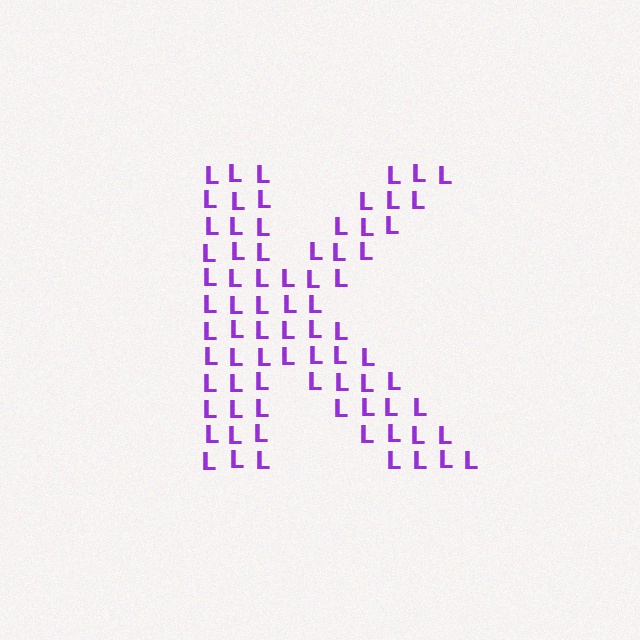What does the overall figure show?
The overall figure shows the letter K.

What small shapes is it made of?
It is made of small letter L's.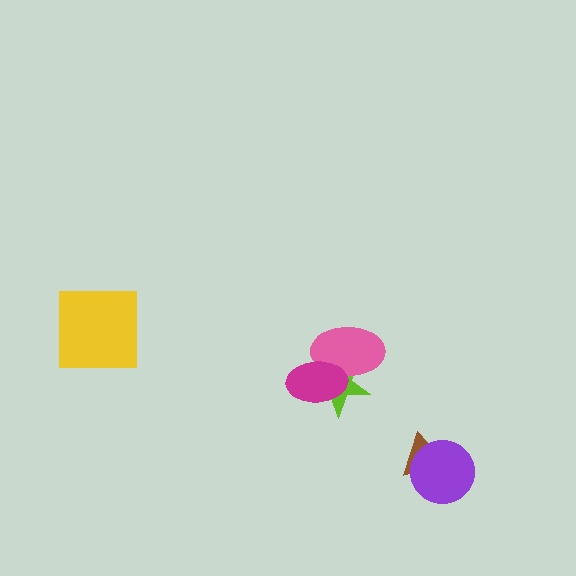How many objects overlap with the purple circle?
1 object overlaps with the purple circle.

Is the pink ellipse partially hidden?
Yes, it is partially covered by another shape.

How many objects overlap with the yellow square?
0 objects overlap with the yellow square.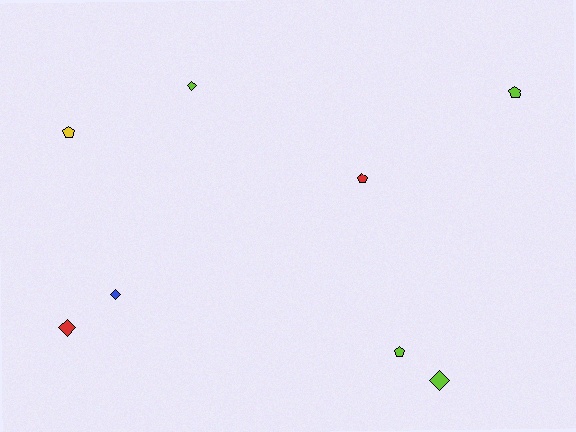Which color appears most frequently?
Lime, with 4 objects.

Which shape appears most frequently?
Diamond, with 4 objects.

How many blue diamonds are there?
There is 1 blue diamond.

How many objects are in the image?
There are 8 objects.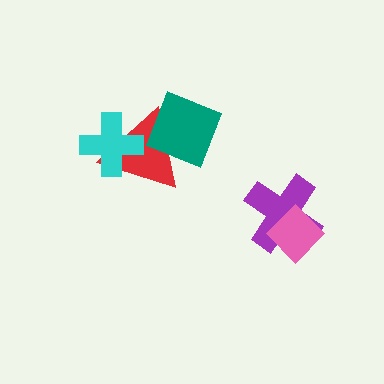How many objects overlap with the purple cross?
1 object overlaps with the purple cross.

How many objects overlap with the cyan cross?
1 object overlaps with the cyan cross.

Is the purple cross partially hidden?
Yes, it is partially covered by another shape.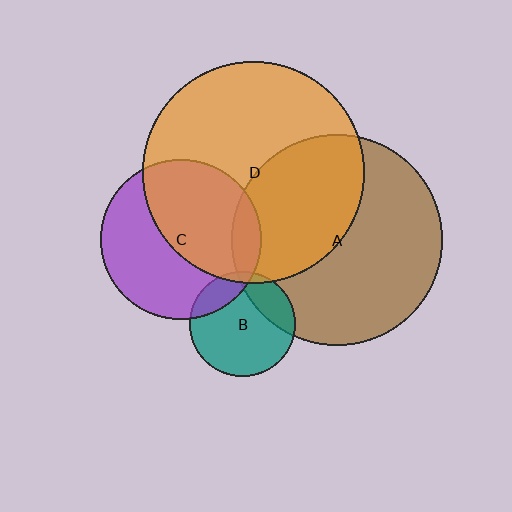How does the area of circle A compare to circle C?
Approximately 1.7 times.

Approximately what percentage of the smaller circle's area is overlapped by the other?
Approximately 10%.